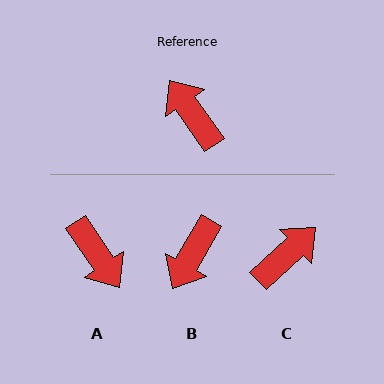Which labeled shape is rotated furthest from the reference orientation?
A, about 179 degrees away.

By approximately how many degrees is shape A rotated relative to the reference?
Approximately 179 degrees counter-clockwise.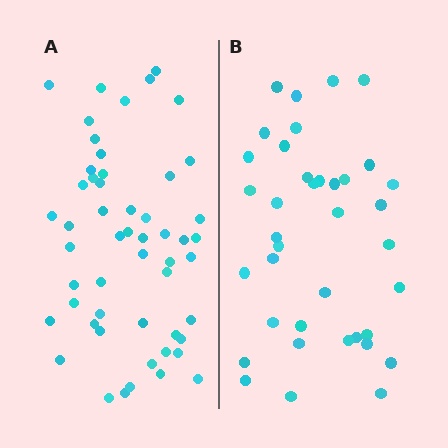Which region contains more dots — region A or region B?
Region A (the left region) has more dots.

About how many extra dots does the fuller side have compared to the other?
Region A has approximately 15 more dots than region B.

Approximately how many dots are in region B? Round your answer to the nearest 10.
About 40 dots. (The exact count is 38, which rounds to 40.)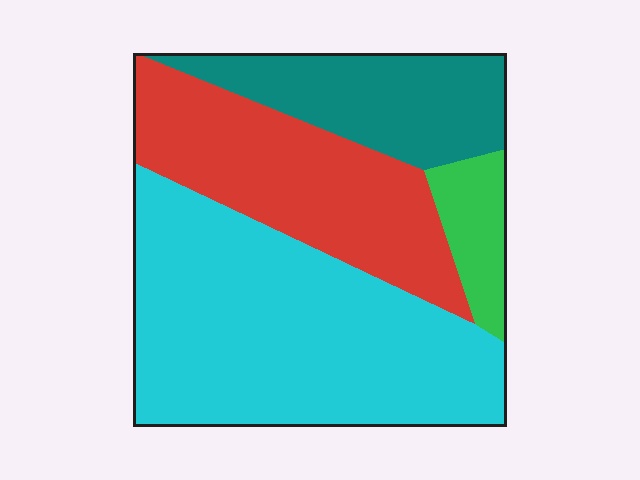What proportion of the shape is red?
Red takes up about one quarter (1/4) of the shape.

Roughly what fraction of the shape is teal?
Teal covers roughly 20% of the shape.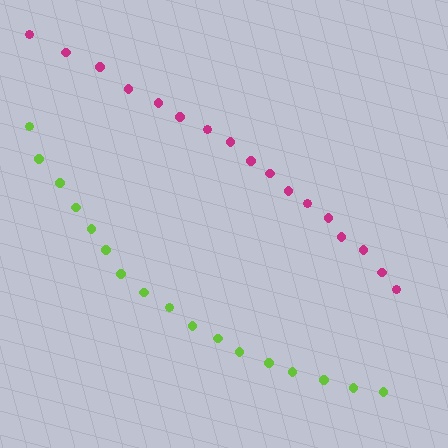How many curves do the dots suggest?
There are 2 distinct paths.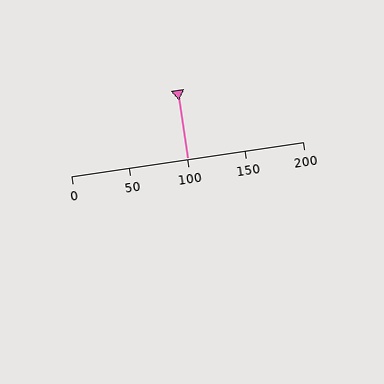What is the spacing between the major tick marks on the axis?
The major ticks are spaced 50 apart.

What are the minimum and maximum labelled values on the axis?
The axis runs from 0 to 200.